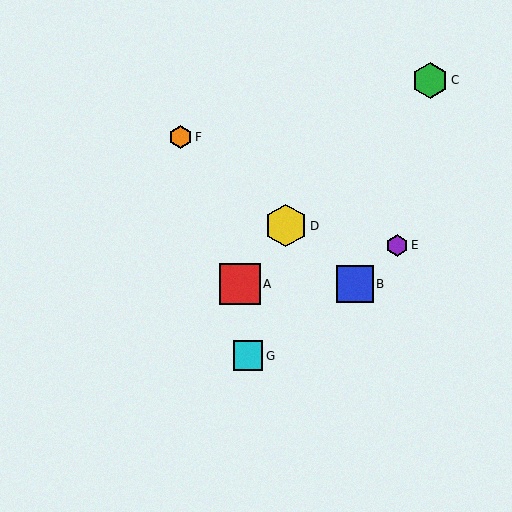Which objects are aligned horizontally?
Objects A, B are aligned horizontally.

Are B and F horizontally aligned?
No, B is at y≈284 and F is at y≈137.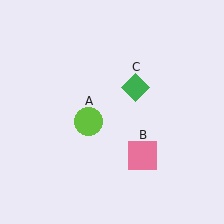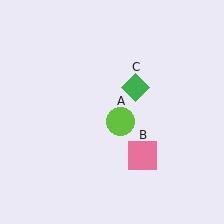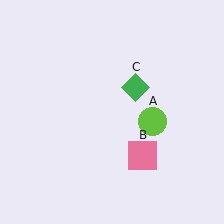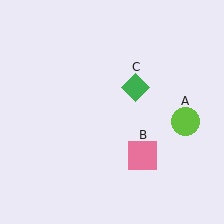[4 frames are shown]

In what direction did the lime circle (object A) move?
The lime circle (object A) moved right.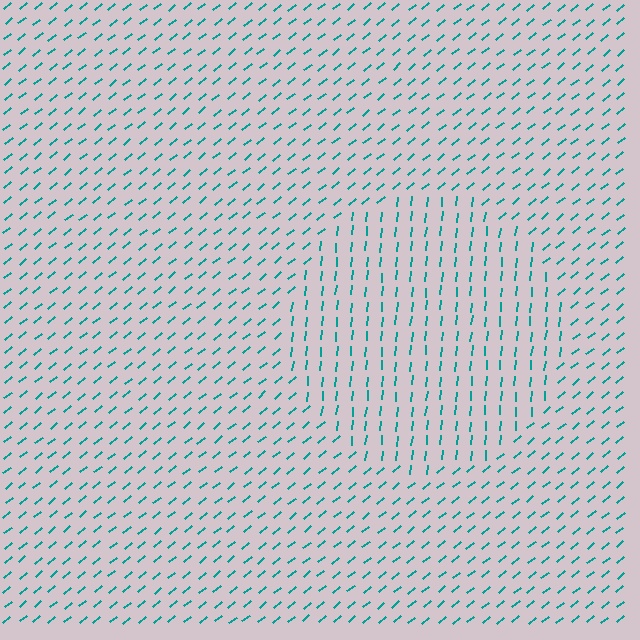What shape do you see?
I see a circle.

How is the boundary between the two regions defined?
The boundary is defined purely by a change in line orientation (approximately 45 degrees difference). All lines are the same color and thickness.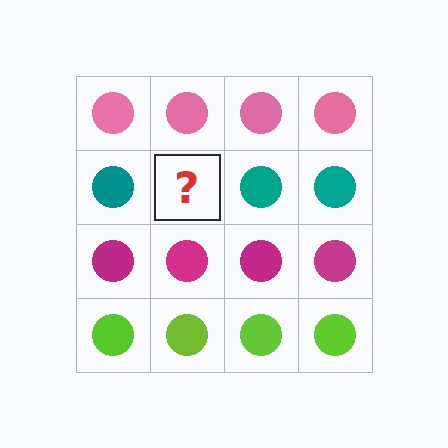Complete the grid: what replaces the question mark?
The question mark should be replaced with a teal circle.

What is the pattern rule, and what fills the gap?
The rule is that each row has a consistent color. The gap should be filled with a teal circle.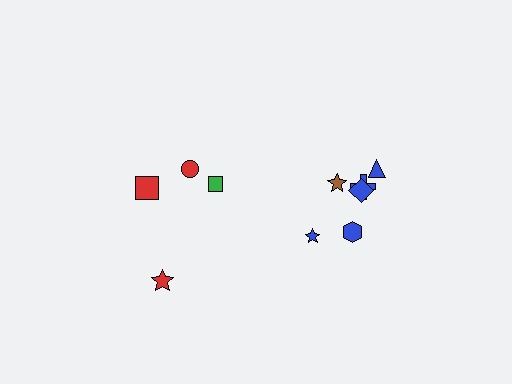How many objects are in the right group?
There are 6 objects.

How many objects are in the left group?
There are 4 objects.